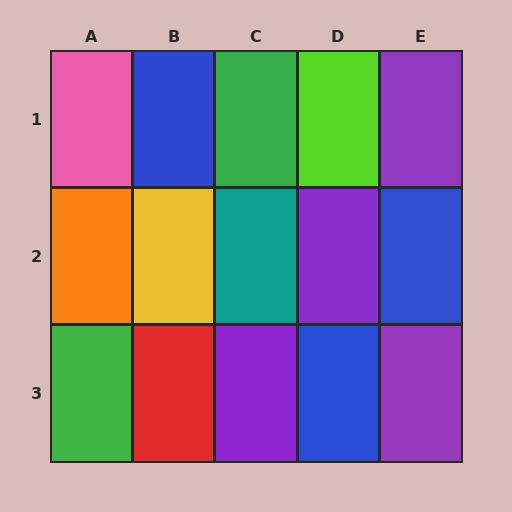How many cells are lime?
1 cell is lime.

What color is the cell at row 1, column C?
Green.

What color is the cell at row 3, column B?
Red.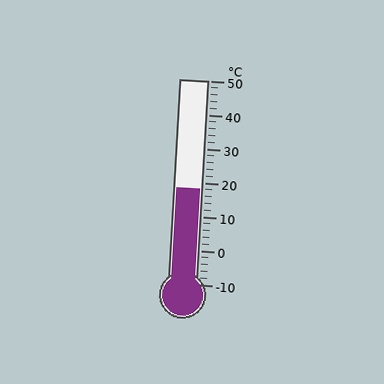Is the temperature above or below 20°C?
The temperature is below 20°C.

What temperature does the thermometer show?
The thermometer shows approximately 18°C.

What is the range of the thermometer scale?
The thermometer scale ranges from -10°C to 50°C.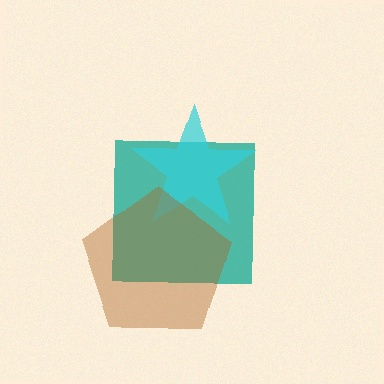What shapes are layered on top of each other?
The layered shapes are: a teal square, a cyan star, a brown pentagon.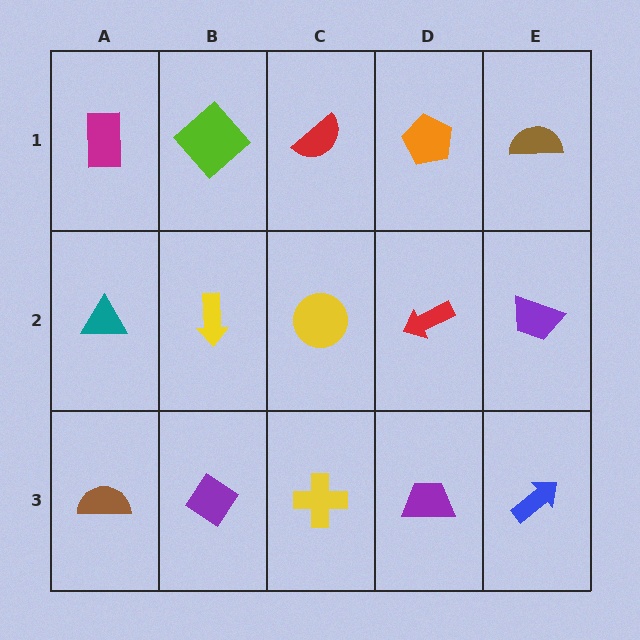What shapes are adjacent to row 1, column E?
A purple trapezoid (row 2, column E), an orange pentagon (row 1, column D).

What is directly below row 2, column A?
A brown semicircle.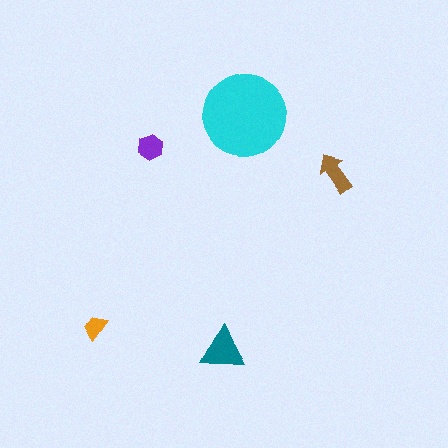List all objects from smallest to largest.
The orange trapezoid, the purple hexagon, the brown arrow, the teal triangle, the cyan circle.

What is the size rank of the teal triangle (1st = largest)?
2nd.